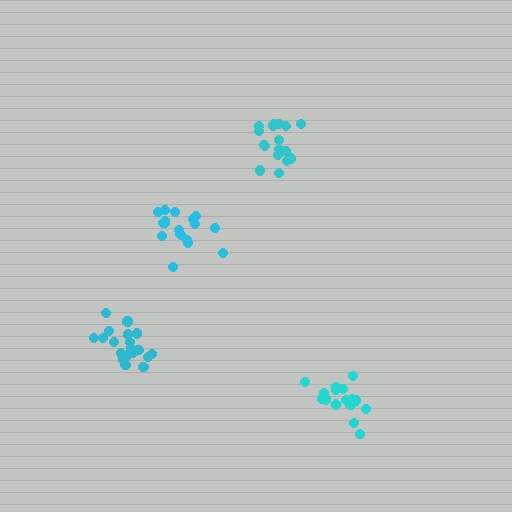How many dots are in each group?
Group 1: 18 dots, Group 2: 17 dots, Group 3: 16 dots, Group 4: 20 dots (71 total).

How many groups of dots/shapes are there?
There are 4 groups.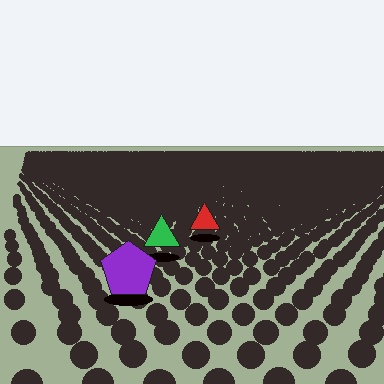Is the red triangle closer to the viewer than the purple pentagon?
No. The purple pentagon is closer — you can tell from the texture gradient: the ground texture is coarser near it.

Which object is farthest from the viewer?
The red triangle is farthest from the viewer. It appears smaller and the ground texture around it is denser.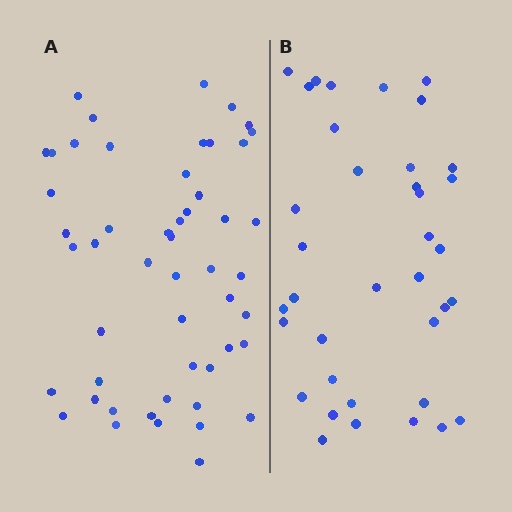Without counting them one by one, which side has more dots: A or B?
Region A (the left region) has more dots.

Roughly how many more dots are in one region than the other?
Region A has approximately 15 more dots than region B.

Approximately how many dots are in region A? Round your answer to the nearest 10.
About 50 dots. (The exact count is 51, which rounds to 50.)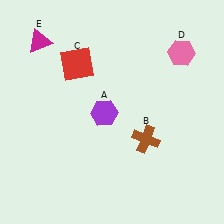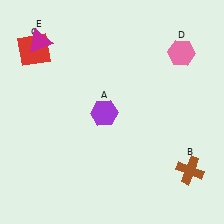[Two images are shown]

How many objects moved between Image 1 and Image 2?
2 objects moved between the two images.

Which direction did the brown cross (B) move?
The brown cross (B) moved right.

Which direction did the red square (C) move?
The red square (C) moved left.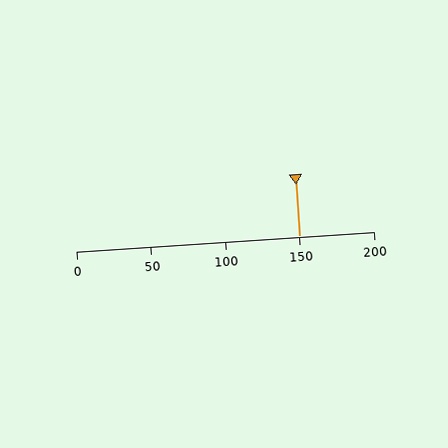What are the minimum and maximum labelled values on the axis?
The axis runs from 0 to 200.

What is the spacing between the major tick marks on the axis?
The major ticks are spaced 50 apart.